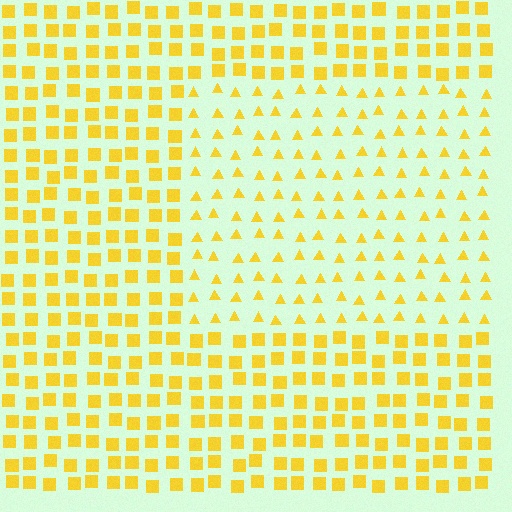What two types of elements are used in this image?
The image uses triangles inside the rectangle region and squares outside it.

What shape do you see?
I see a rectangle.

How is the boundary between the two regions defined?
The boundary is defined by a change in element shape: triangles inside vs. squares outside. All elements share the same color and spacing.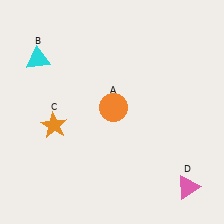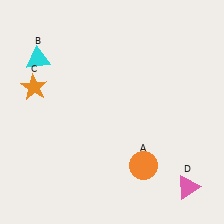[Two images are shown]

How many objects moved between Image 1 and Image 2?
2 objects moved between the two images.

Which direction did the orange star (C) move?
The orange star (C) moved up.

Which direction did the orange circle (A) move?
The orange circle (A) moved down.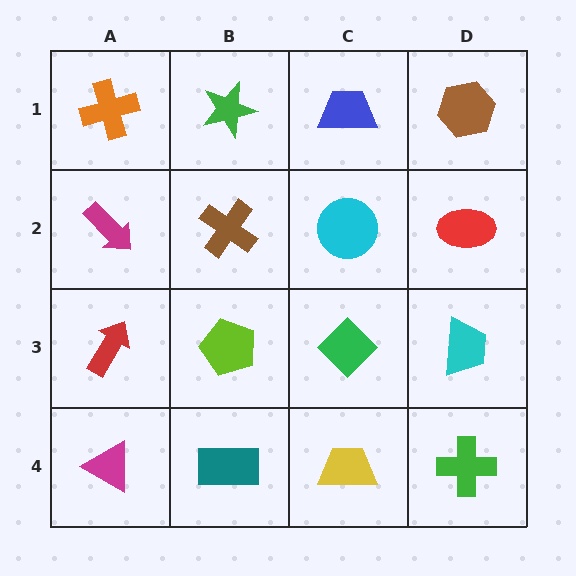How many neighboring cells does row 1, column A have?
2.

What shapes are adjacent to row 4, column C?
A green diamond (row 3, column C), a teal rectangle (row 4, column B), a green cross (row 4, column D).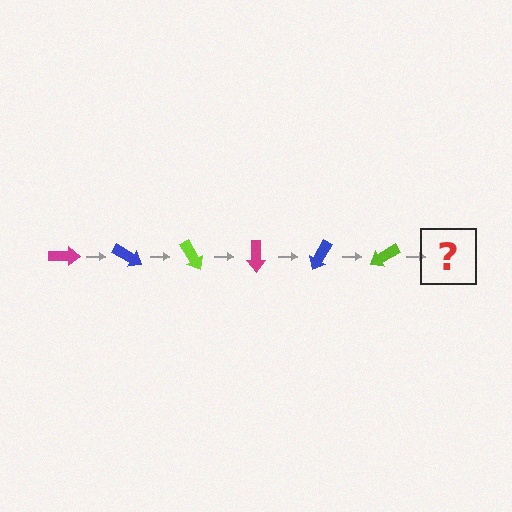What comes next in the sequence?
The next element should be a magenta arrow, rotated 180 degrees from the start.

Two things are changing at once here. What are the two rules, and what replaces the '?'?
The two rules are that it rotates 30 degrees each step and the color cycles through magenta, blue, and lime. The '?' should be a magenta arrow, rotated 180 degrees from the start.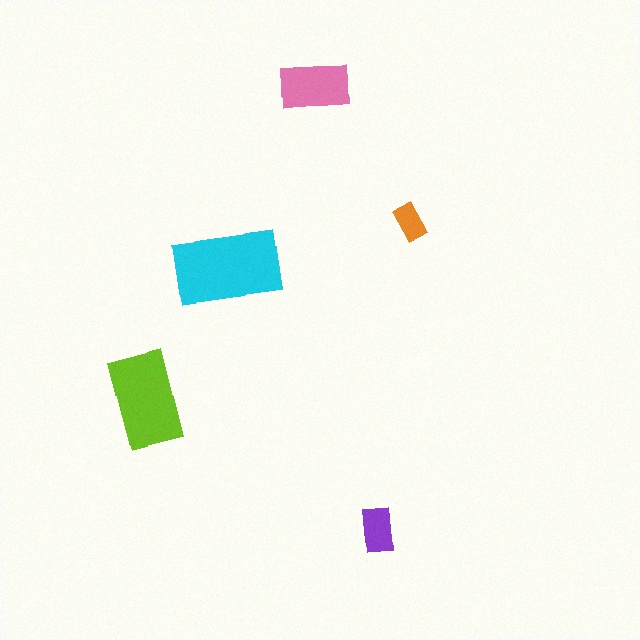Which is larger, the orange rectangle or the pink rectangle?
The pink one.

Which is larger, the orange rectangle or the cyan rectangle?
The cyan one.